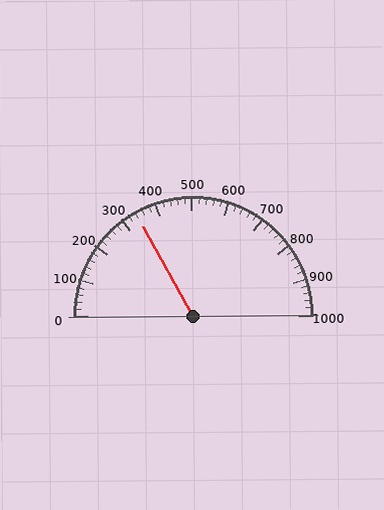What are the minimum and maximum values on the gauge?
The gauge ranges from 0 to 1000.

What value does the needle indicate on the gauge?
The needle indicates approximately 340.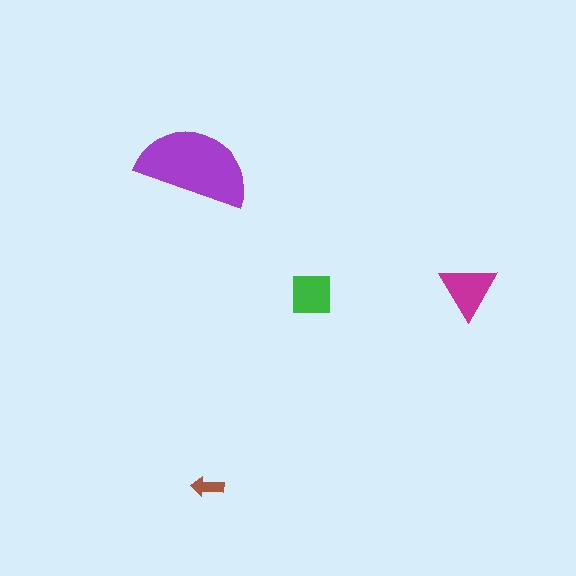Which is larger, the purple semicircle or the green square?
The purple semicircle.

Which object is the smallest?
The brown arrow.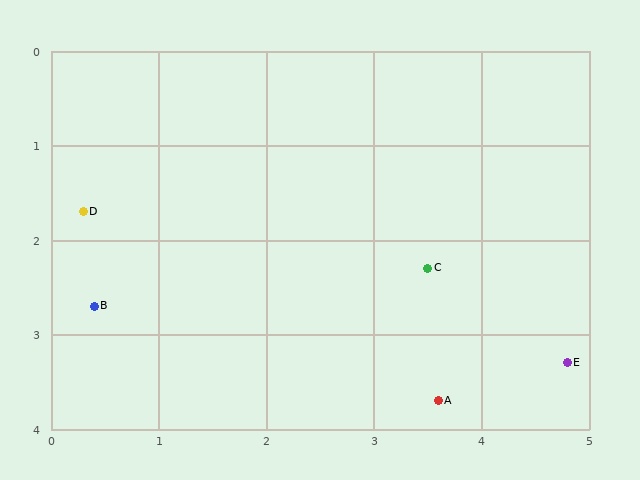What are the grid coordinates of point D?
Point D is at approximately (0.3, 1.7).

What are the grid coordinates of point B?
Point B is at approximately (0.4, 2.7).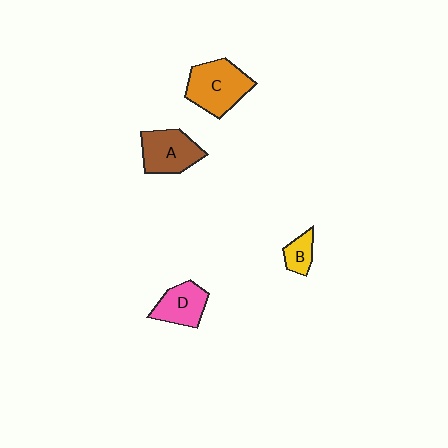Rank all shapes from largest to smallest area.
From largest to smallest: C (orange), A (brown), D (pink), B (yellow).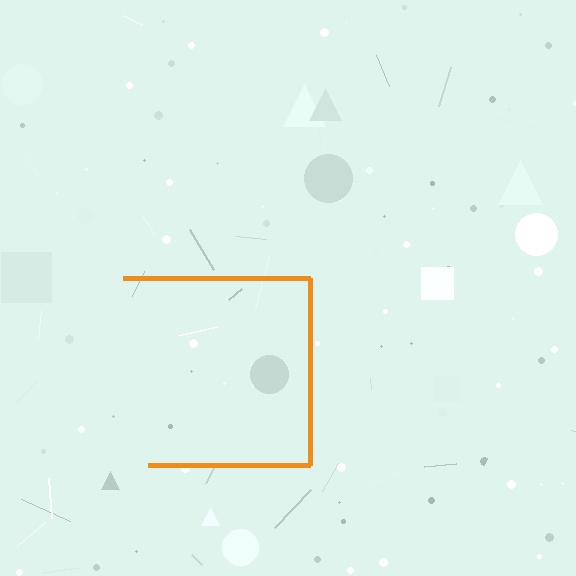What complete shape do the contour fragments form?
The contour fragments form a square.